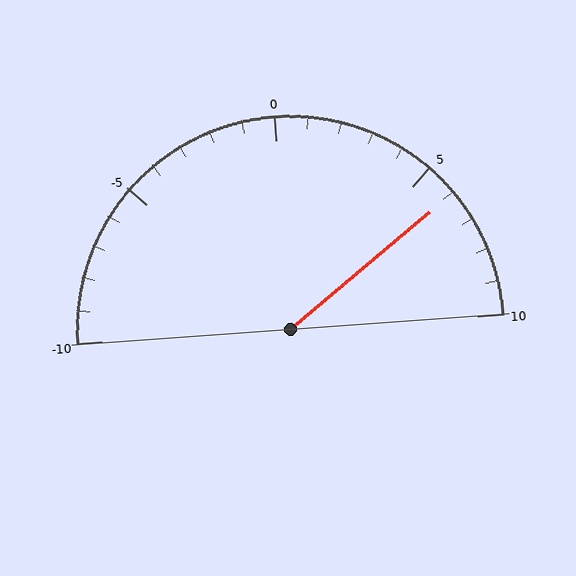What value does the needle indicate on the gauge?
The needle indicates approximately 6.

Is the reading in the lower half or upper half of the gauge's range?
The reading is in the upper half of the range (-10 to 10).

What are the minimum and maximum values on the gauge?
The gauge ranges from -10 to 10.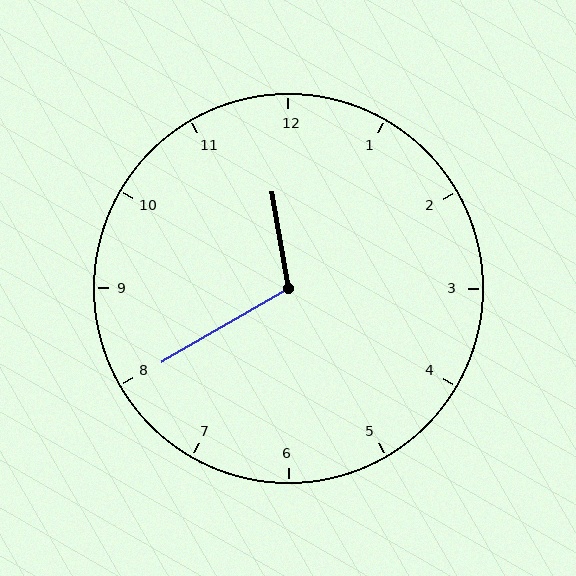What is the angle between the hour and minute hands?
Approximately 110 degrees.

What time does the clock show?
11:40.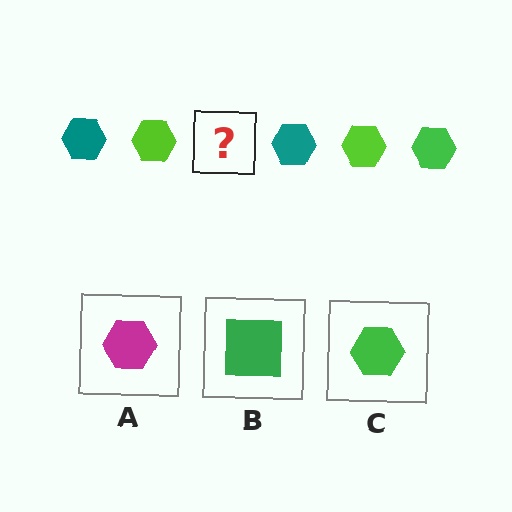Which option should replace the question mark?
Option C.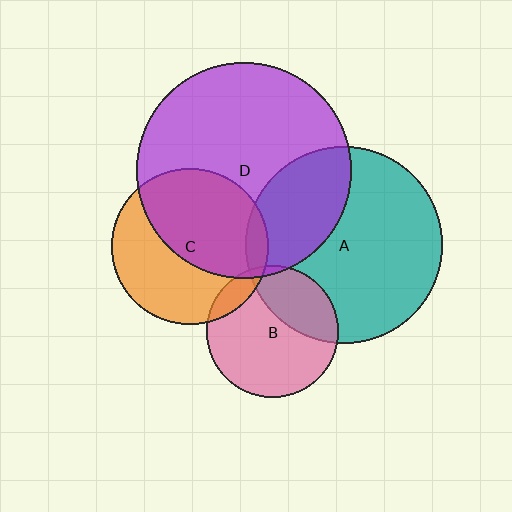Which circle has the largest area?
Circle D (purple).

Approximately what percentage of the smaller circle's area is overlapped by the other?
Approximately 55%.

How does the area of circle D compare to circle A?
Approximately 1.2 times.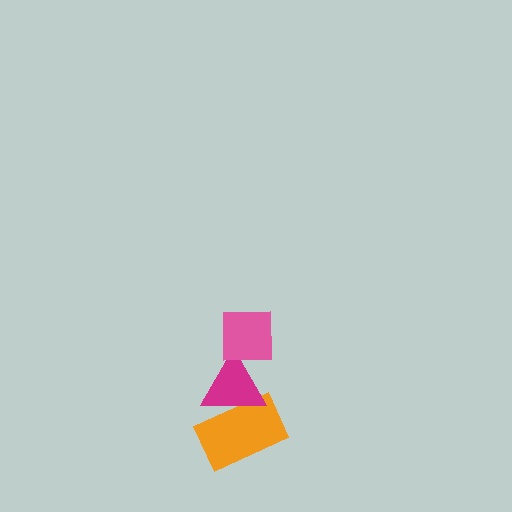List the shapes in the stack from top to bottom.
From top to bottom: the pink square, the magenta triangle, the orange rectangle.